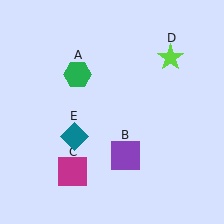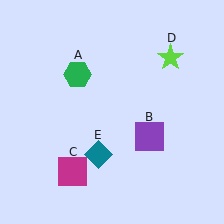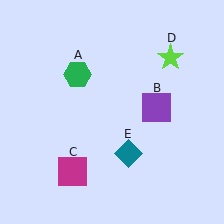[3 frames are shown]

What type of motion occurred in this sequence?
The purple square (object B), teal diamond (object E) rotated counterclockwise around the center of the scene.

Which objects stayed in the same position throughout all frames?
Green hexagon (object A) and magenta square (object C) and lime star (object D) remained stationary.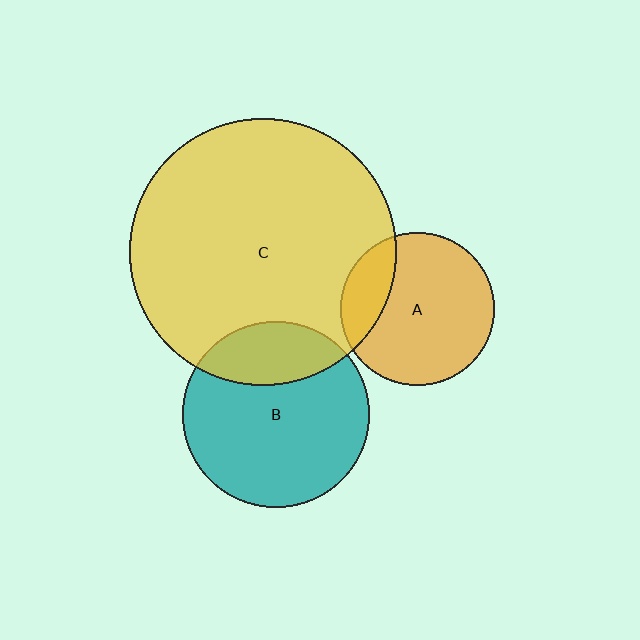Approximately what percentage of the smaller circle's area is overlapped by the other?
Approximately 20%.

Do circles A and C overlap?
Yes.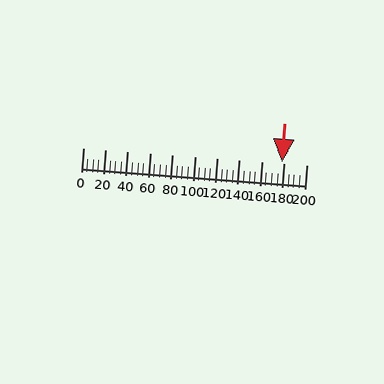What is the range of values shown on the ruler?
The ruler shows values from 0 to 200.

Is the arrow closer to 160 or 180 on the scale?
The arrow is closer to 180.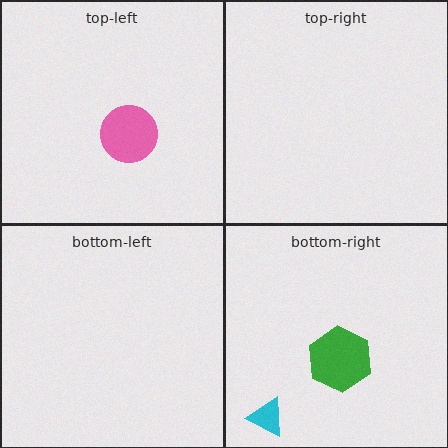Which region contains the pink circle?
The top-left region.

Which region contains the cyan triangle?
The bottom-right region.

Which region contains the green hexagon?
The bottom-right region.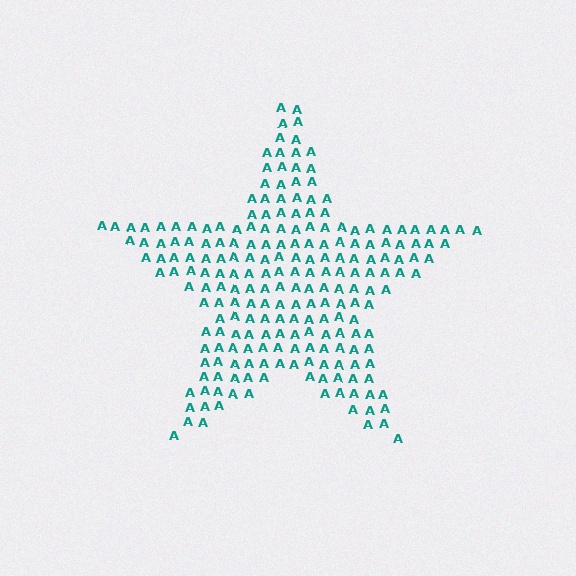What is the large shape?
The large shape is a star.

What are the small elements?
The small elements are letter A's.